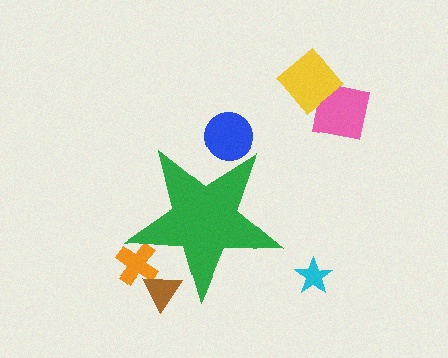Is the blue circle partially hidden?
Yes, the blue circle is partially hidden behind the green star.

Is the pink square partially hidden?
No, the pink square is fully visible.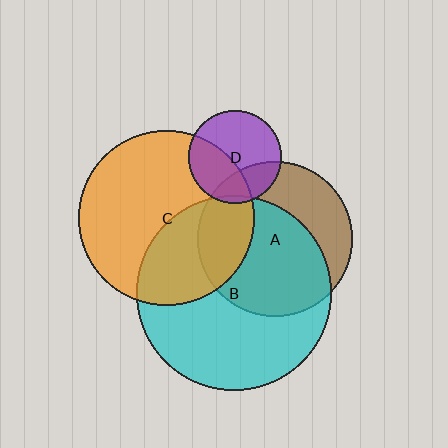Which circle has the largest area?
Circle B (cyan).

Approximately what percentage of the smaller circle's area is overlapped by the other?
Approximately 25%.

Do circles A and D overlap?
Yes.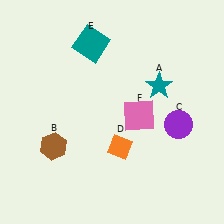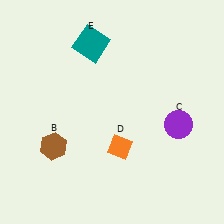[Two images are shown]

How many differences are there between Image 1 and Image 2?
There are 2 differences between the two images.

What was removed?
The pink square (F), the teal star (A) were removed in Image 2.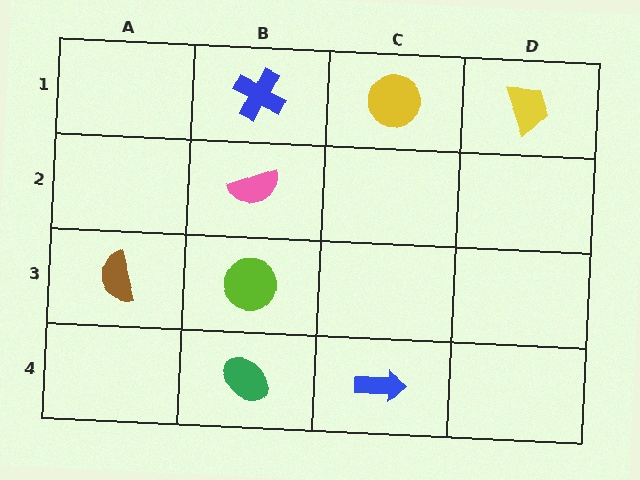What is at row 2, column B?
A pink semicircle.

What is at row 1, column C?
A yellow circle.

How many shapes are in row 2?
1 shape.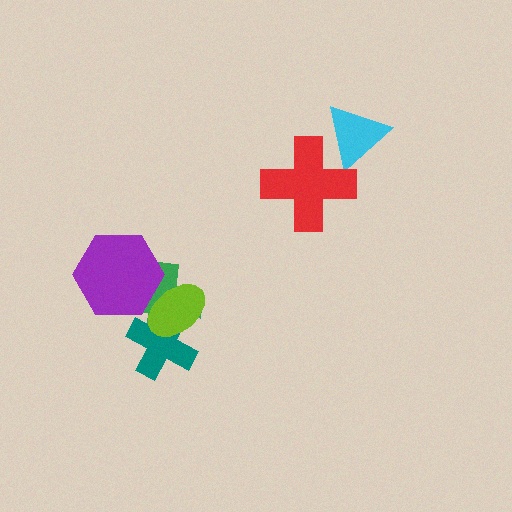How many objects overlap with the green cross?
3 objects overlap with the green cross.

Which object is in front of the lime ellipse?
The purple hexagon is in front of the lime ellipse.